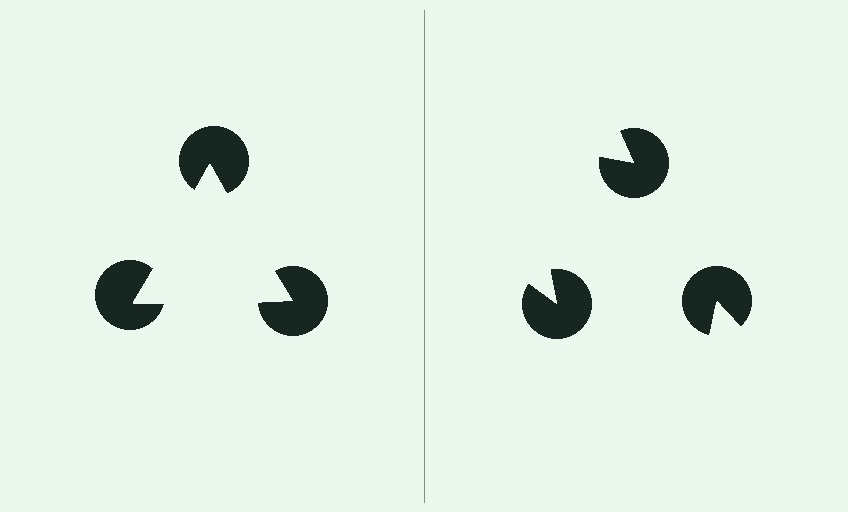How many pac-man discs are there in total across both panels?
6 — 3 on each side.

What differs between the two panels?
The pac-man discs are positioned identically on both sides; only the wedge orientations differ. On the left they align to a triangle; on the right they are misaligned.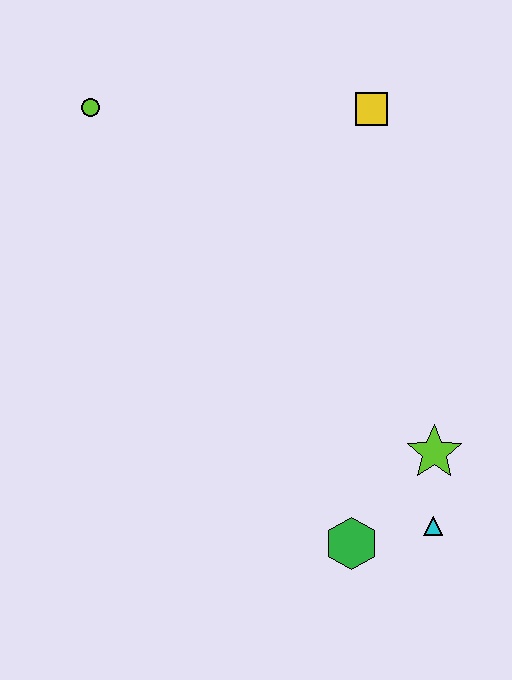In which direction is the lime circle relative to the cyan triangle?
The lime circle is above the cyan triangle.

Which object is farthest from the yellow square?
The green hexagon is farthest from the yellow square.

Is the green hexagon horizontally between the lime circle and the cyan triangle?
Yes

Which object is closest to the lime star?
The cyan triangle is closest to the lime star.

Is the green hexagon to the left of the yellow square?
Yes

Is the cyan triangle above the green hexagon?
Yes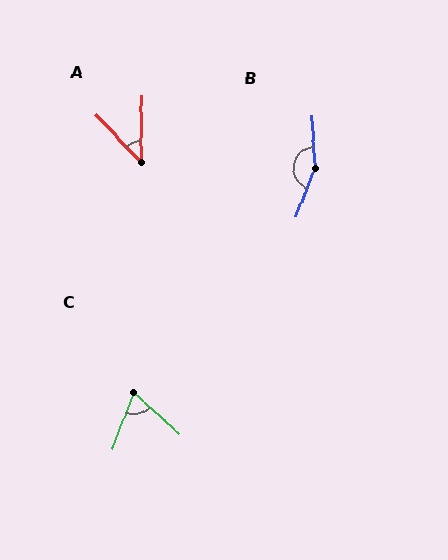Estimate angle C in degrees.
Approximately 69 degrees.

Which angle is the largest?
B, at approximately 156 degrees.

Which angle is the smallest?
A, at approximately 44 degrees.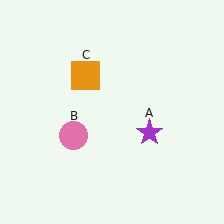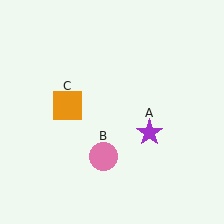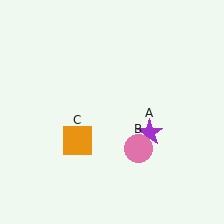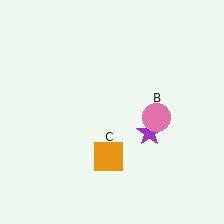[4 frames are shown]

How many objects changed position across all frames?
2 objects changed position: pink circle (object B), orange square (object C).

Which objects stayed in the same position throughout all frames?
Purple star (object A) remained stationary.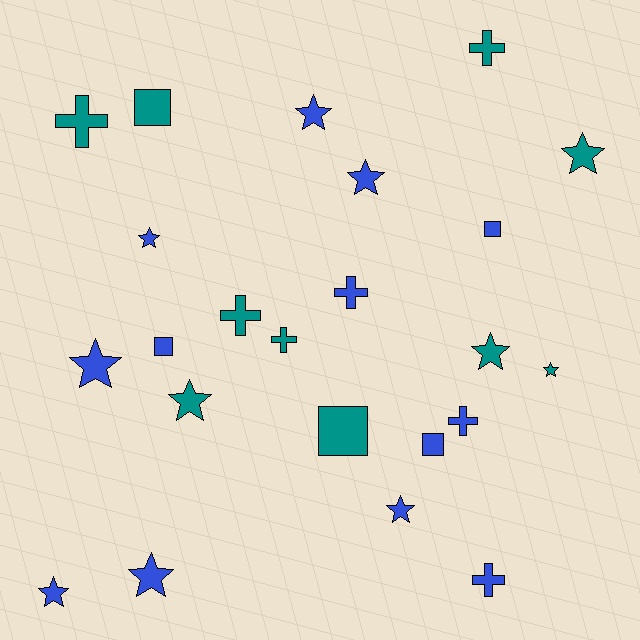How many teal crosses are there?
There are 4 teal crosses.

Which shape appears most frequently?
Star, with 11 objects.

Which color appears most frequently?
Blue, with 13 objects.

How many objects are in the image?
There are 23 objects.